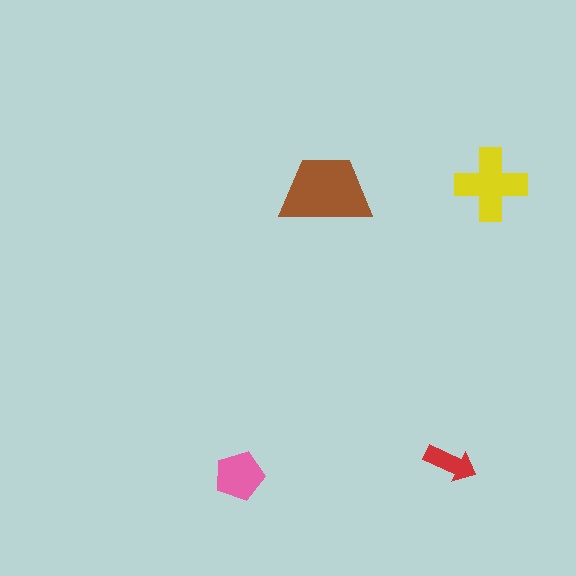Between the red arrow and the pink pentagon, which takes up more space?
The pink pentagon.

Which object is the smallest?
The red arrow.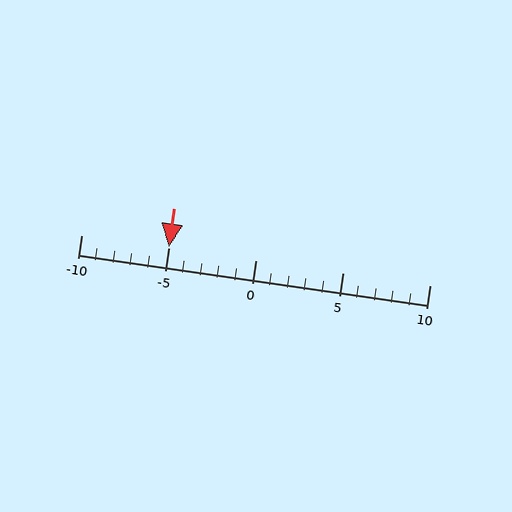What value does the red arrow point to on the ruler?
The red arrow points to approximately -5.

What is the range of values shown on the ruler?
The ruler shows values from -10 to 10.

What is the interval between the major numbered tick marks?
The major tick marks are spaced 5 units apart.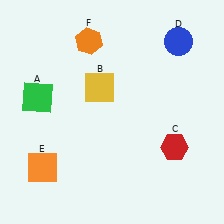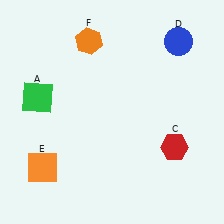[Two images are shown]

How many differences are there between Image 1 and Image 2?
There is 1 difference between the two images.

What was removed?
The yellow square (B) was removed in Image 2.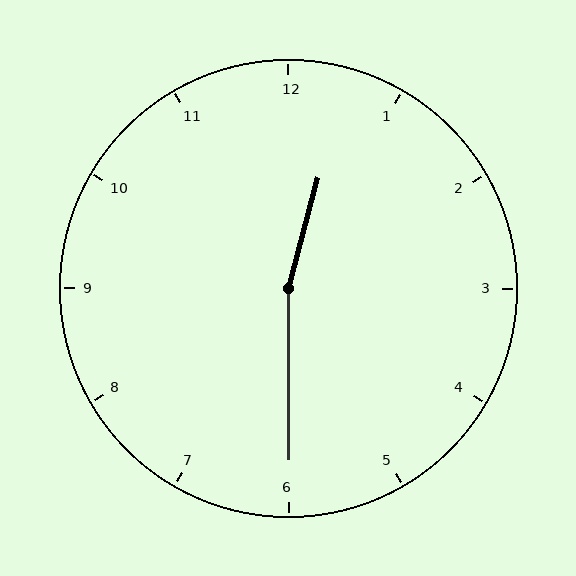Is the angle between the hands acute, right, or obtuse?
It is obtuse.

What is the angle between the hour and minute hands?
Approximately 165 degrees.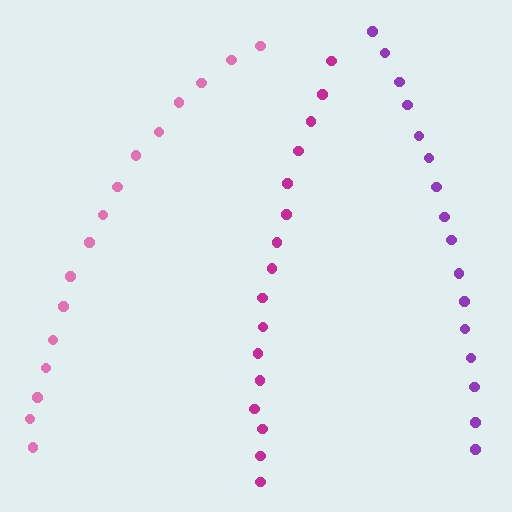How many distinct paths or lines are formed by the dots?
There are 3 distinct paths.